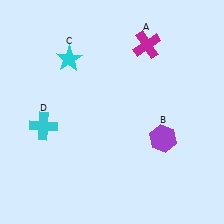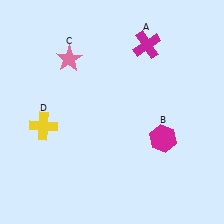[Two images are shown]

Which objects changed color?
B changed from purple to magenta. C changed from cyan to pink. D changed from cyan to yellow.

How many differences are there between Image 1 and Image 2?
There are 3 differences between the two images.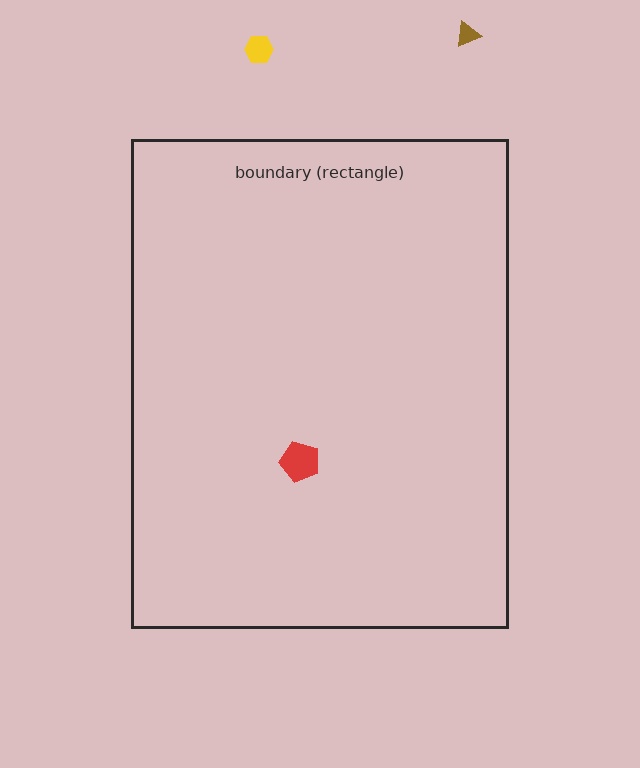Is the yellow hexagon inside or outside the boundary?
Outside.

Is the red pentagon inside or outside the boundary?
Inside.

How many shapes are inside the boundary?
1 inside, 2 outside.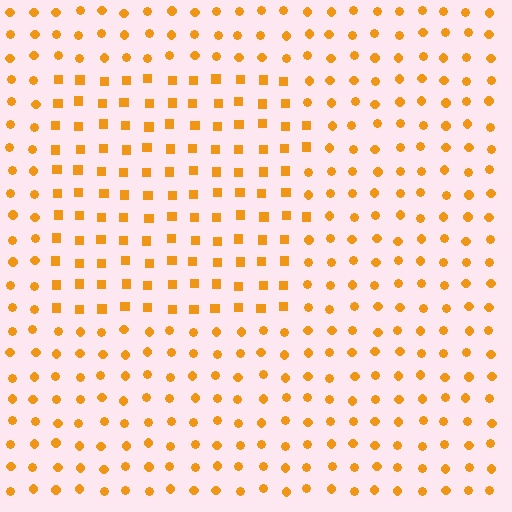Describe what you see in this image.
The image is filled with small orange elements arranged in a uniform grid. A rectangle-shaped region contains squares, while the surrounding area contains circles. The boundary is defined purely by the change in element shape.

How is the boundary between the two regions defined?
The boundary is defined by a change in element shape: squares inside vs. circles outside. All elements share the same color and spacing.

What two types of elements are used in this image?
The image uses squares inside the rectangle region and circles outside it.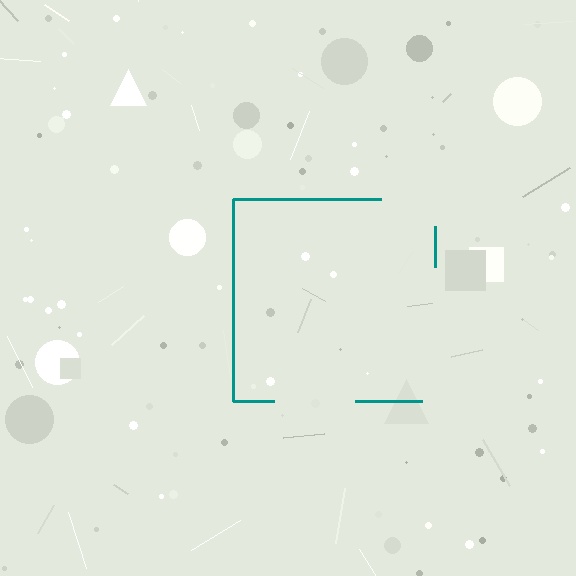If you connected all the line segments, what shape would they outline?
They would outline a square.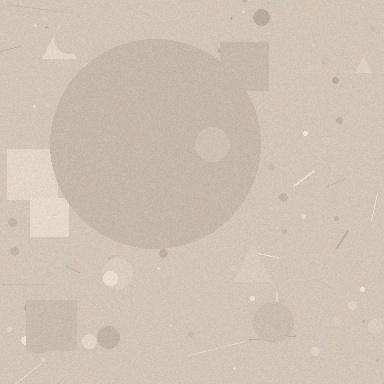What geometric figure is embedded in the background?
A circle is embedded in the background.